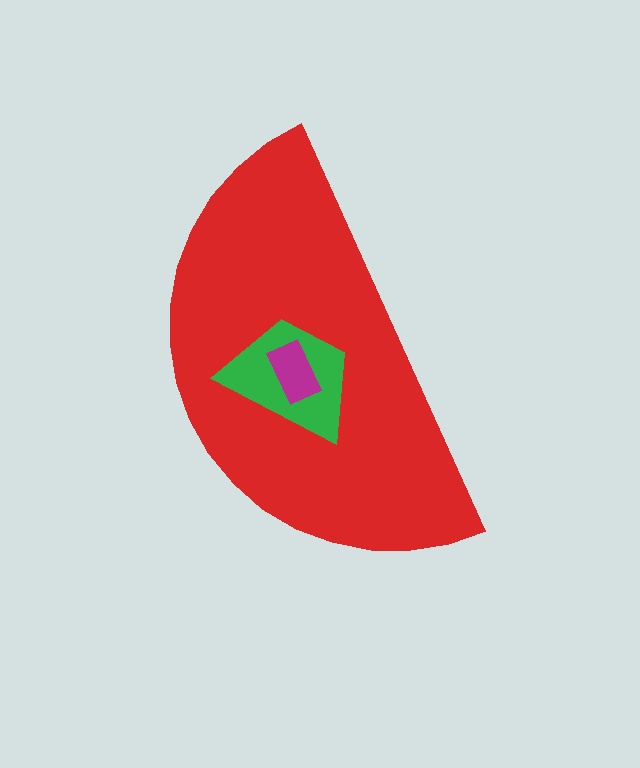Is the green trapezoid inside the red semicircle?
Yes.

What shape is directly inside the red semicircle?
The green trapezoid.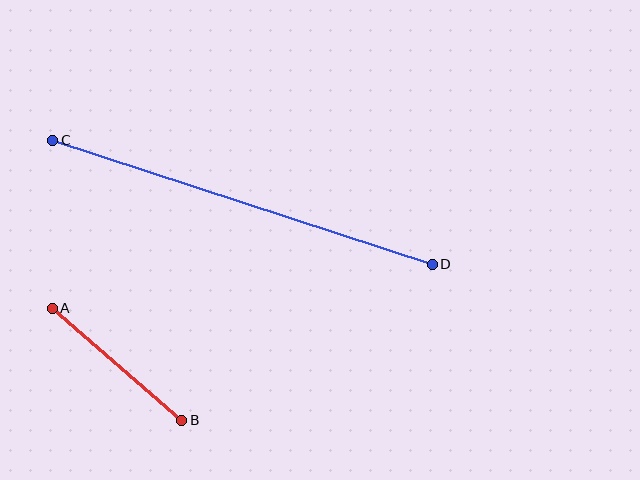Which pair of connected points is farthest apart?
Points C and D are farthest apart.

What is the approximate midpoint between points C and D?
The midpoint is at approximately (243, 202) pixels.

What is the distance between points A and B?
The distance is approximately 171 pixels.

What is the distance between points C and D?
The distance is approximately 399 pixels.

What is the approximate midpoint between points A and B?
The midpoint is at approximately (117, 364) pixels.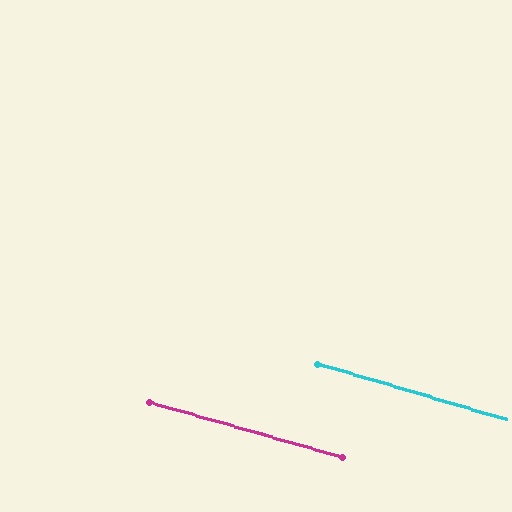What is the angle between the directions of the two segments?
Approximately 1 degree.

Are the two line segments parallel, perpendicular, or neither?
Parallel — their directions differ by only 0.6°.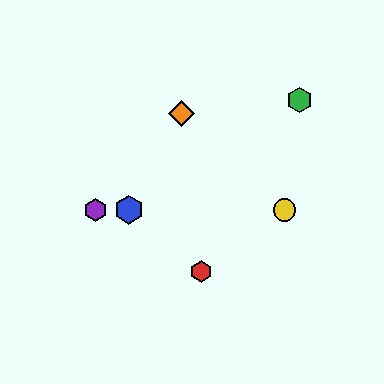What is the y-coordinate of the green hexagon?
The green hexagon is at y≈100.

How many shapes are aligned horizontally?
3 shapes (the blue hexagon, the yellow circle, the purple hexagon) are aligned horizontally.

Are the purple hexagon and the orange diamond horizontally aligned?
No, the purple hexagon is at y≈210 and the orange diamond is at y≈113.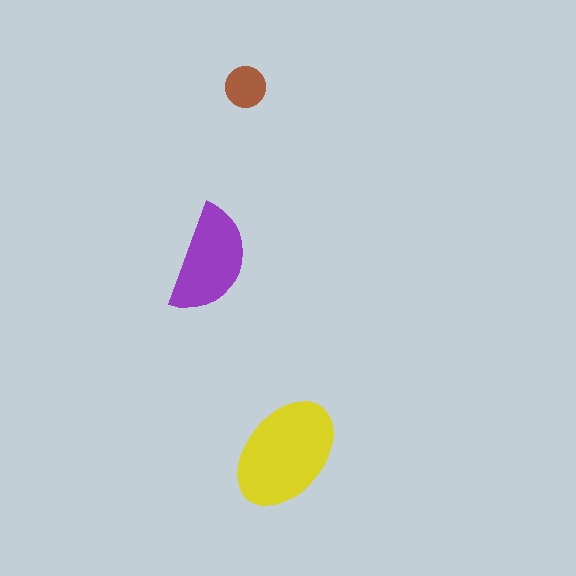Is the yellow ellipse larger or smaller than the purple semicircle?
Larger.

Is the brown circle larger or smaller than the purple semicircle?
Smaller.